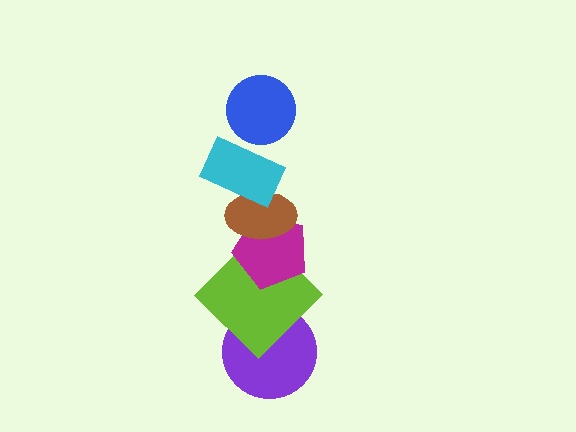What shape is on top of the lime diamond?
The magenta pentagon is on top of the lime diamond.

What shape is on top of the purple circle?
The lime diamond is on top of the purple circle.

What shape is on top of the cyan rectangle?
The blue circle is on top of the cyan rectangle.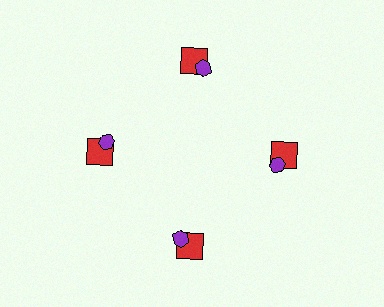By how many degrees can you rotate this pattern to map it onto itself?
The pattern maps onto itself every 90 degrees of rotation.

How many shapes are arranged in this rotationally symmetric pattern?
There are 8 shapes, arranged in 4 groups of 2.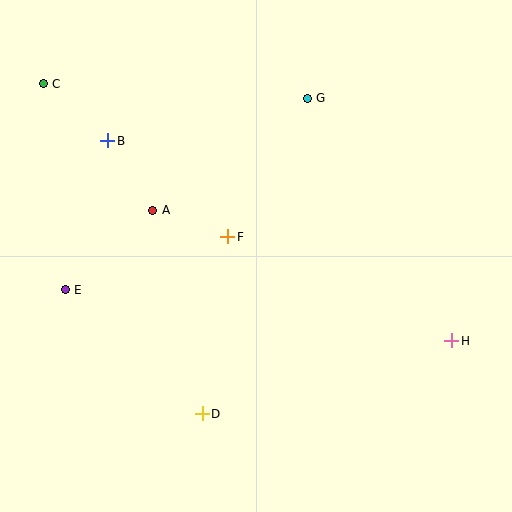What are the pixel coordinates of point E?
Point E is at (65, 290).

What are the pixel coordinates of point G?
Point G is at (307, 98).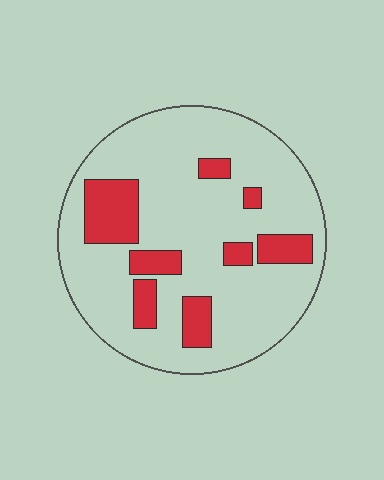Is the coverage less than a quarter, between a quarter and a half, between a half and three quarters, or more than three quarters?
Less than a quarter.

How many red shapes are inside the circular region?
8.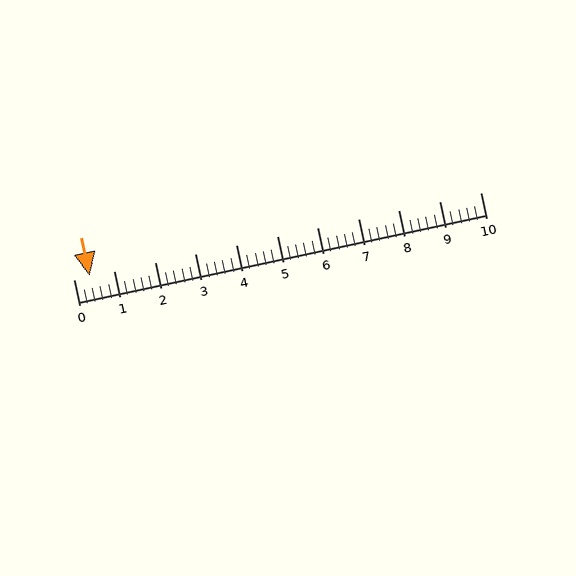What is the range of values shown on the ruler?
The ruler shows values from 0 to 10.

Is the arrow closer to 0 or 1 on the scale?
The arrow is closer to 0.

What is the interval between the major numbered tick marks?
The major tick marks are spaced 1 units apart.